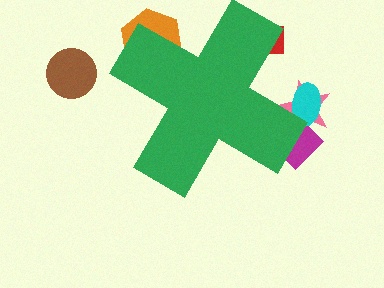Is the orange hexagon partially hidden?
Yes, the orange hexagon is partially hidden behind the green cross.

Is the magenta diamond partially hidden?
Yes, the magenta diamond is partially hidden behind the green cross.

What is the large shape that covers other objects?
A green cross.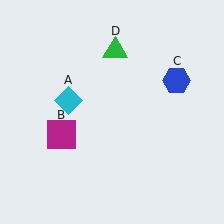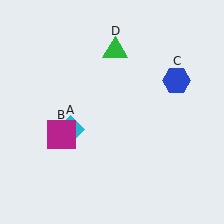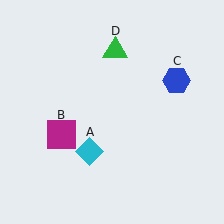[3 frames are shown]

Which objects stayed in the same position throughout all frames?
Magenta square (object B) and blue hexagon (object C) and green triangle (object D) remained stationary.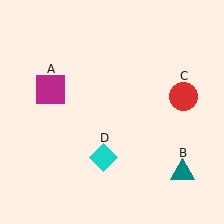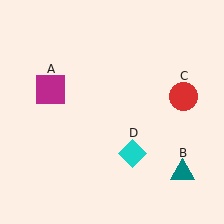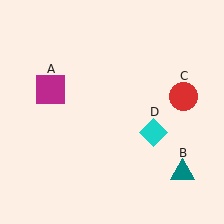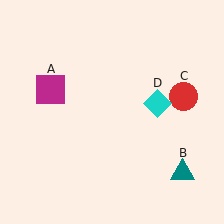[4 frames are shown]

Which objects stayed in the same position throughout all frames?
Magenta square (object A) and teal triangle (object B) and red circle (object C) remained stationary.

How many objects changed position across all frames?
1 object changed position: cyan diamond (object D).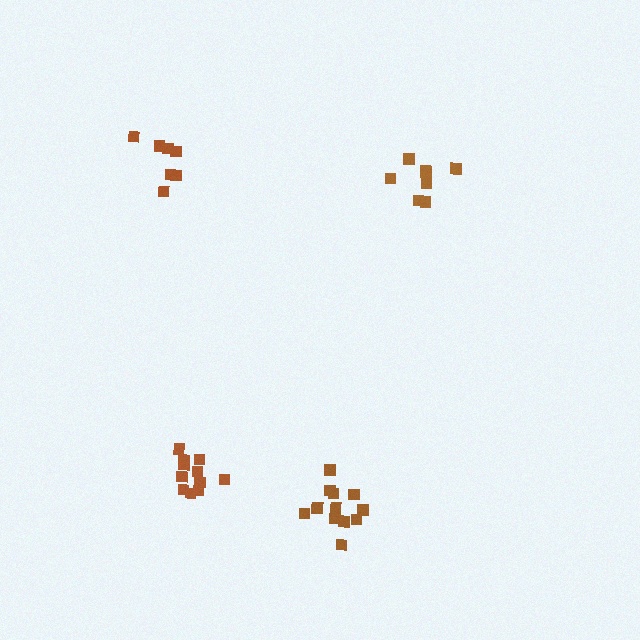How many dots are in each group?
Group 1: 8 dots, Group 2: 11 dots, Group 3: 7 dots, Group 4: 12 dots (38 total).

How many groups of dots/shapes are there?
There are 4 groups.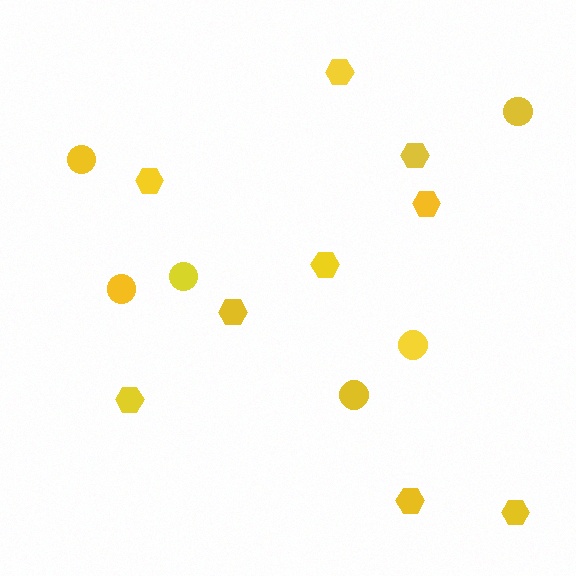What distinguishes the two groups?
There are 2 groups: one group of circles (6) and one group of hexagons (9).